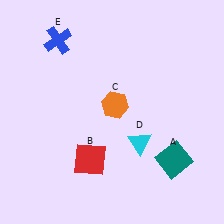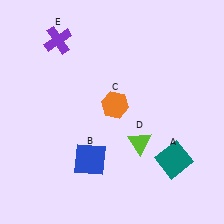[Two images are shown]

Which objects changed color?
B changed from red to blue. D changed from cyan to lime. E changed from blue to purple.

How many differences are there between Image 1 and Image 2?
There are 3 differences between the two images.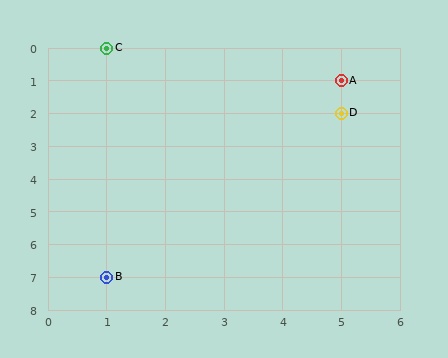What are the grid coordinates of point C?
Point C is at grid coordinates (1, 0).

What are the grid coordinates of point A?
Point A is at grid coordinates (5, 1).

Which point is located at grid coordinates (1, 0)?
Point C is at (1, 0).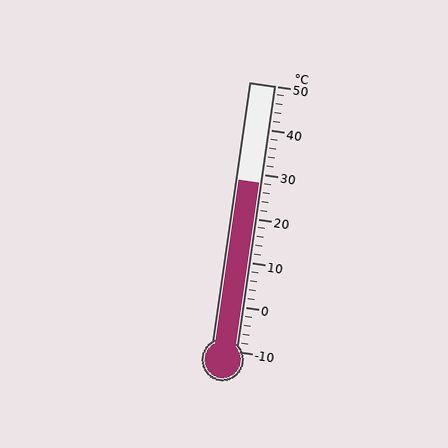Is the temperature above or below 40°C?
The temperature is below 40°C.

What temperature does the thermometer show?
The thermometer shows approximately 28°C.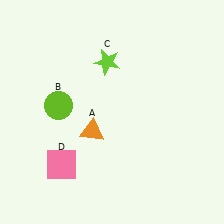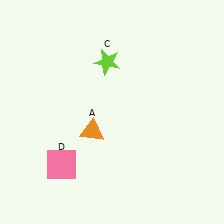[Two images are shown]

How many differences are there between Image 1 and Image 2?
There is 1 difference between the two images.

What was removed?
The lime circle (B) was removed in Image 2.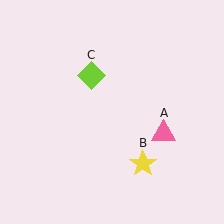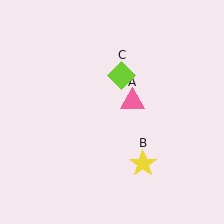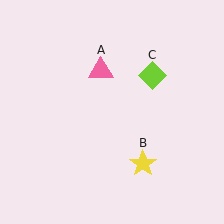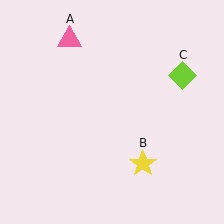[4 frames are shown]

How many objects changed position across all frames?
2 objects changed position: pink triangle (object A), lime diamond (object C).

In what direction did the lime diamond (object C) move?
The lime diamond (object C) moved right.